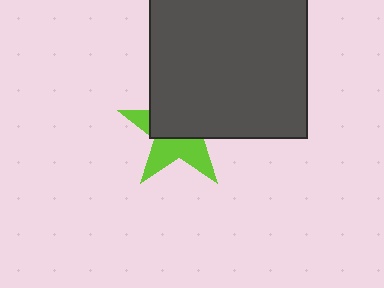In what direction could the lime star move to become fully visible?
The lime star could move down. That would shift it out from behind the dark gray square entirely.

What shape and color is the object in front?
The object in front is a dark gray square.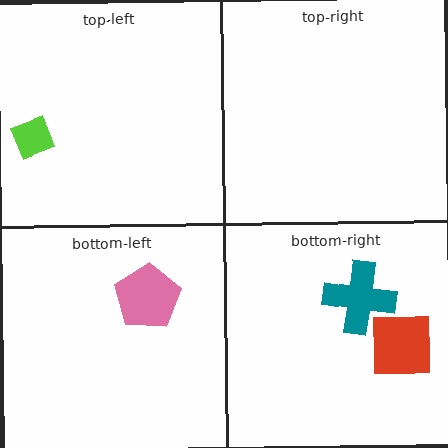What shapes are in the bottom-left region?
The pink pentagon.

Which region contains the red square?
The bottom-right region.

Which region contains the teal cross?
The bottom-right region.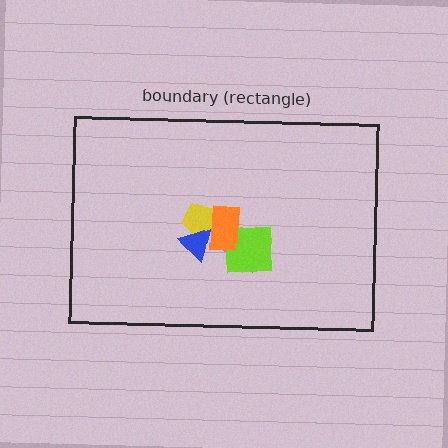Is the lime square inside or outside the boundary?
Inside.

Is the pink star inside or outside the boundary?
Inside.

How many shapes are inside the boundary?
5 inside, 0 outside.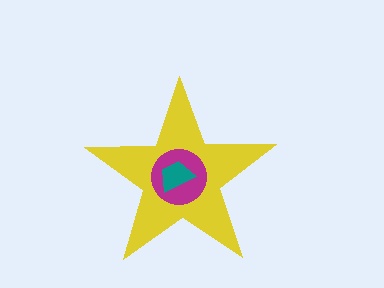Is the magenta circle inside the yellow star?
Yes.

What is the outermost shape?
The yellow star.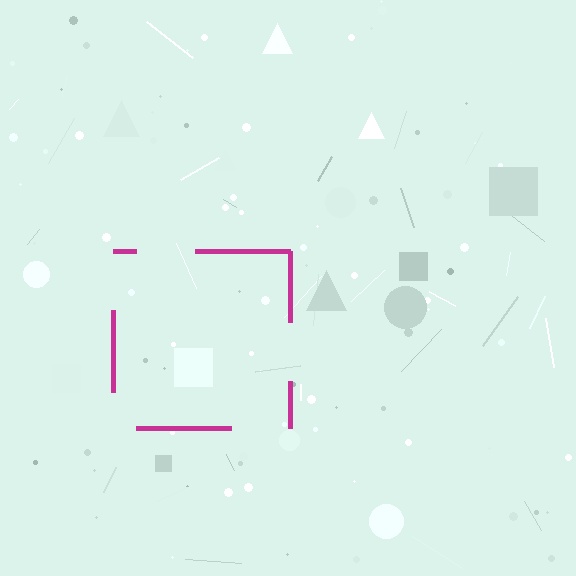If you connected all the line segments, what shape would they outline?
They would outline a square.